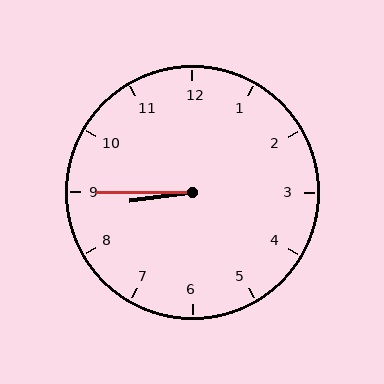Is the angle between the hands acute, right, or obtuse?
It is acute.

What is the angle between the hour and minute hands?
Approximately 8 degrees.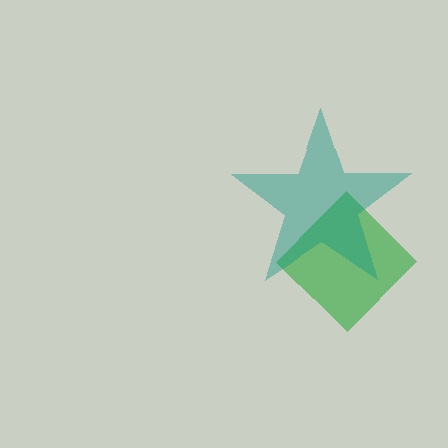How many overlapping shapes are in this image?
There are 2 overlapping shapes in the image.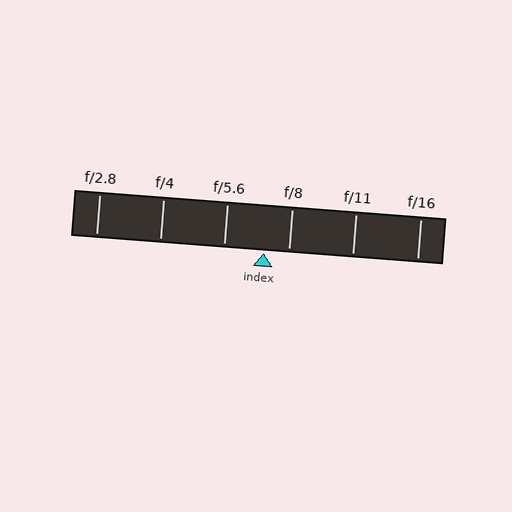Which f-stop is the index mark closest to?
The index mark is closest to f/8.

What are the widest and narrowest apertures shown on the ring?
The widest aperture shown is f/2.8 and the narrowest is f/16.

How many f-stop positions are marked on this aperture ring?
There are 6 f-stop positions marked.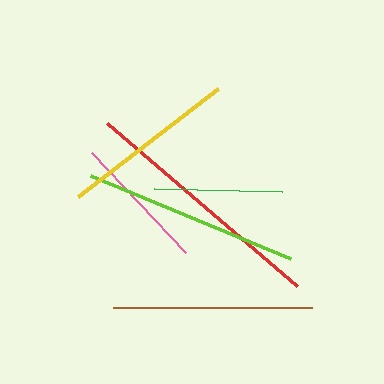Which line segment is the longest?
The red line is the longest at approximately 250 pixels.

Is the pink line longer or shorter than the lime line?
The lime line is longer than the pink line.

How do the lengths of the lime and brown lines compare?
The lime and brown lines are approximately the same length.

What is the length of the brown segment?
The brown segment is approximately 198 pixels long.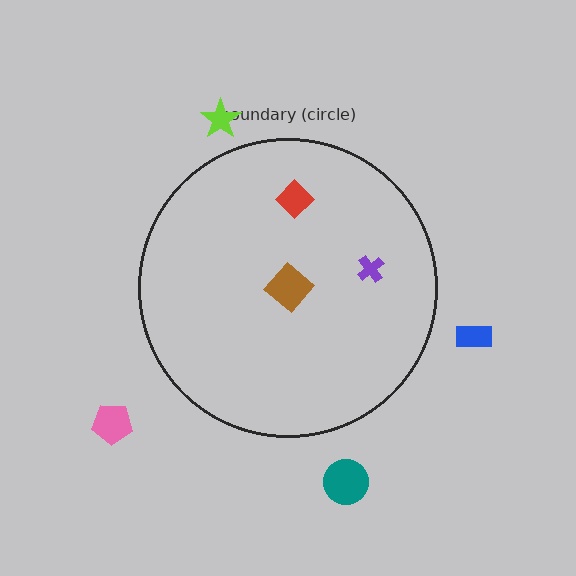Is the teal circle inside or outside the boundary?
Outside.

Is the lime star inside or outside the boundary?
Outside.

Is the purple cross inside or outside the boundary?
Inside.